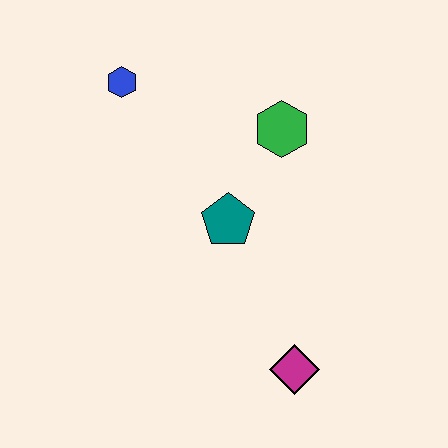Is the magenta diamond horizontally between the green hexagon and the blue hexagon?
No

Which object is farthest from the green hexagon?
The magenta diamond is farthest from the green hexagon.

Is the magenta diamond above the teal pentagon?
No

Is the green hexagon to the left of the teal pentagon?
No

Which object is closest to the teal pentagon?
The green hexagon is closest to the teal pentagon.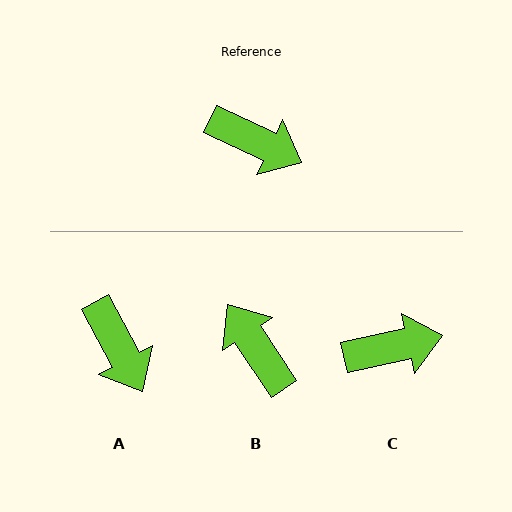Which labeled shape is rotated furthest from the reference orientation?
B, about 149 degrees away.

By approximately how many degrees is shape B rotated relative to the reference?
Approximately 149 degrees counter-clockwise.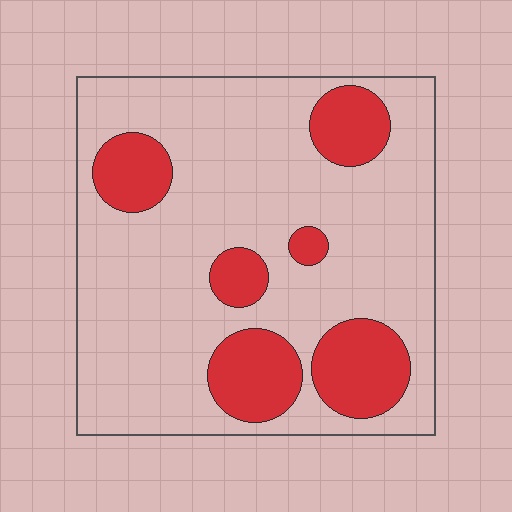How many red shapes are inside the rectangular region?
6.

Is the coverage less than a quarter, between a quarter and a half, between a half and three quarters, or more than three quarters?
Less than a quarter.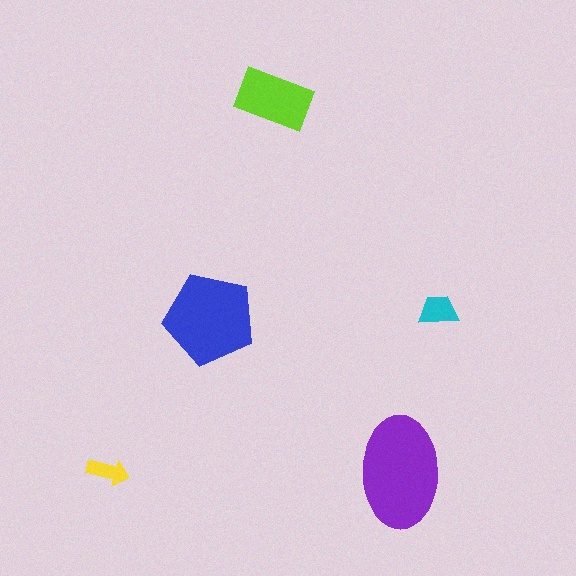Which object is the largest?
The purple ellipse.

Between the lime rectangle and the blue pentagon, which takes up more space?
The blue pentagon.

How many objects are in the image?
There are 5 objects in the image.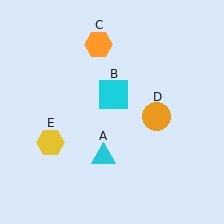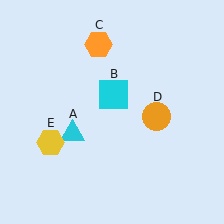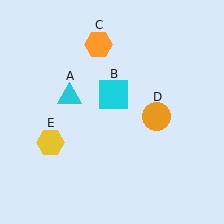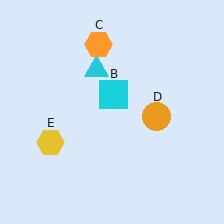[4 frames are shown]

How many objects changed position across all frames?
1 object changed position: cyan triangle (object A).